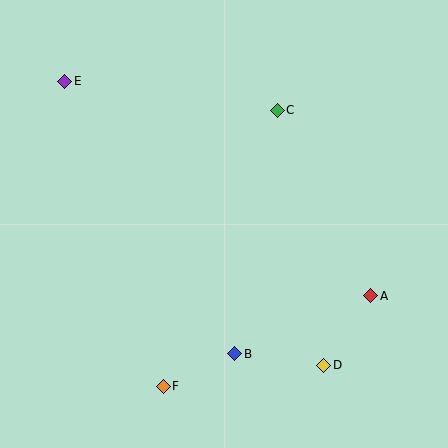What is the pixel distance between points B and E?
The distance between B and E is 321 pixels.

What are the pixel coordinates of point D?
Point D is at (324, 365).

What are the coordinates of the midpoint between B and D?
The midpoint between B and D is at (279, 360).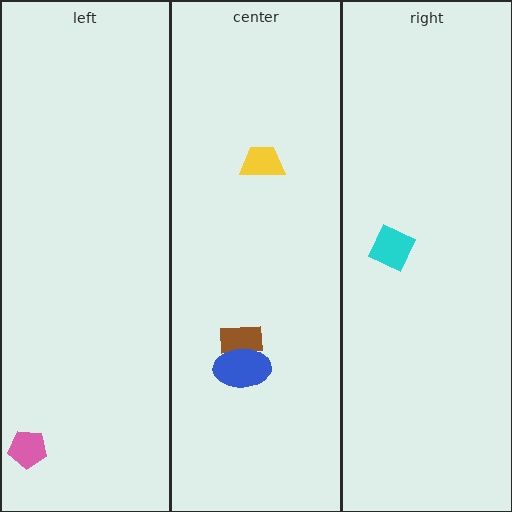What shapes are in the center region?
The brown rectangle, the blue ellipse, the yellow trapezoid.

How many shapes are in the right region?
1.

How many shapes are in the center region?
3.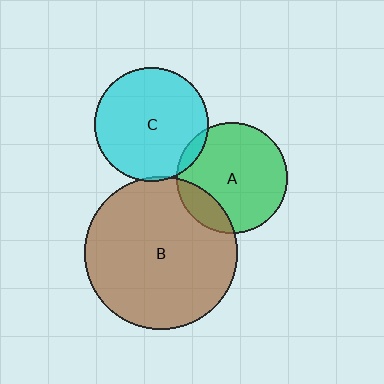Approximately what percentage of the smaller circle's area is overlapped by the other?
Approximately 5%.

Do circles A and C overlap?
Yes.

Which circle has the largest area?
Circle B (brown).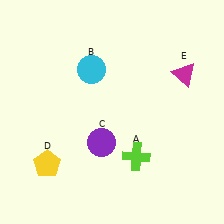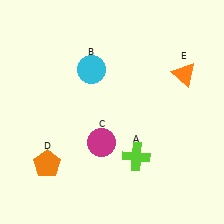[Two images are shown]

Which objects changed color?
C changed from purple to magenta. D changed from yellow to orange. E changed from magenta to orange.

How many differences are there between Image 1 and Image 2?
There are 3 differences between the two images.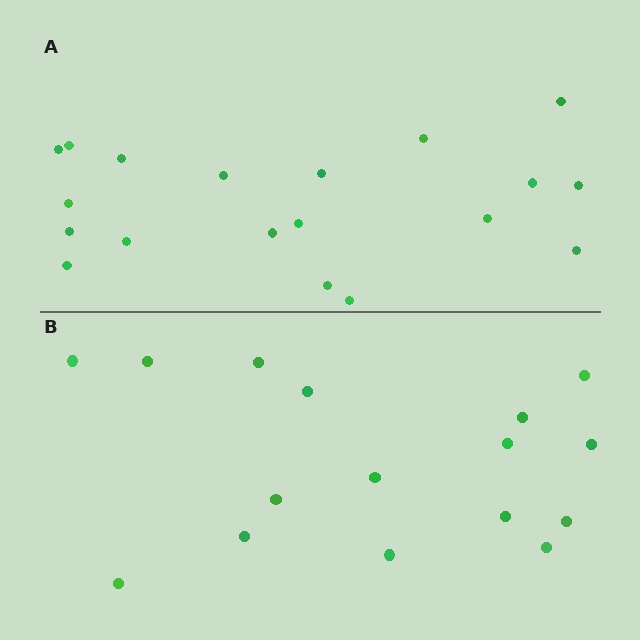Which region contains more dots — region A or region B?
Region A (the top region) has more dots.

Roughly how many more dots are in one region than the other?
Region A has just a few more — roughly 2 or 3 more dots than region B.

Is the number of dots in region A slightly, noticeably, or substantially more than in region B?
Region A has only slightly more — the two regions are fairly close. The ratio is roughly 1.2 to 1.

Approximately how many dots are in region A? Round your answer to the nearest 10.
About 20 dots. (The exact count is 19, which rounds to 20.)